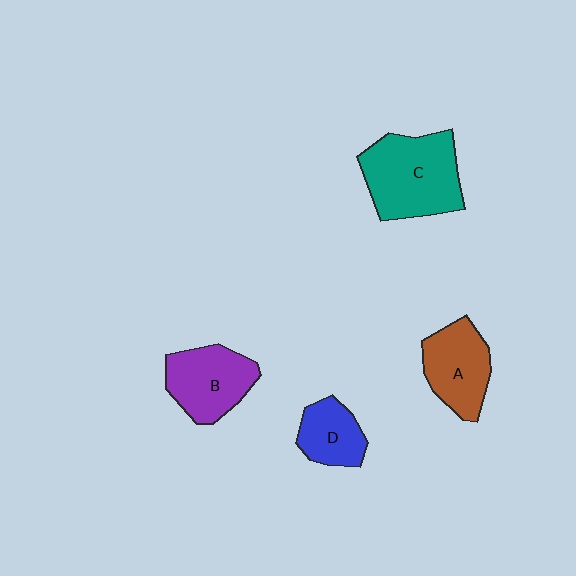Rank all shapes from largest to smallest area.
From largest to smallest: C (teal), B (purple), A (brown), D (blue).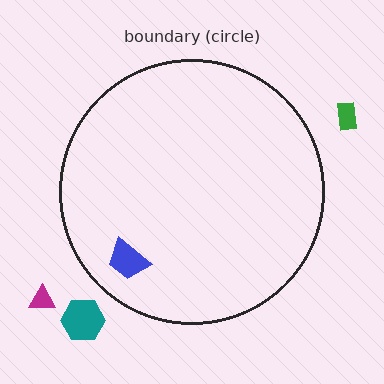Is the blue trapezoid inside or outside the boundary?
Inside.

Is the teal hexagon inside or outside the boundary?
Outside.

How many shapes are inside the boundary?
1 inside, 3 outside.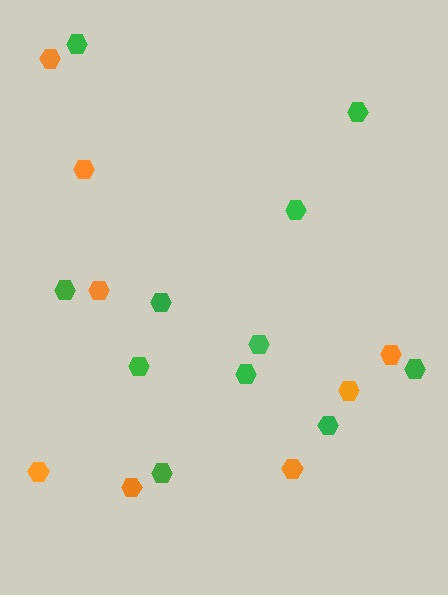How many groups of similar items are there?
There are 2 groups: one group of green hexagons (11) and one group of orange hexagons (8).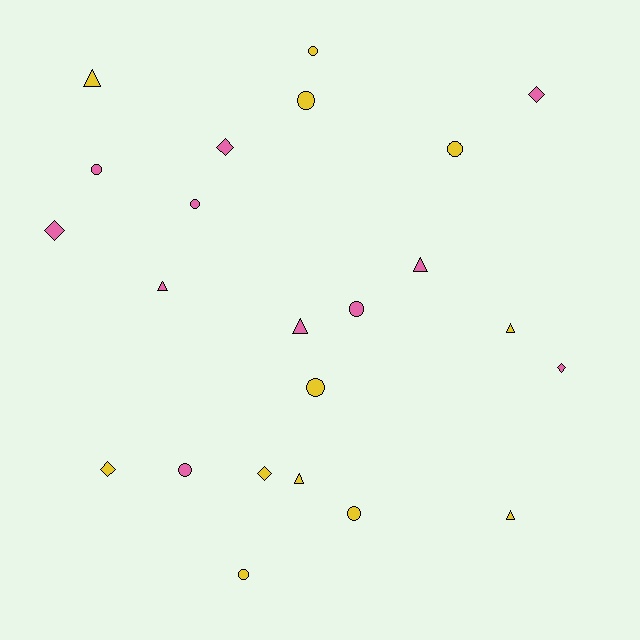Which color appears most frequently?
Yellow, with 12 objects.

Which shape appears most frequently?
Circle, with 10 objects.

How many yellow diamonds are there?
There are 2 yellow diamonds.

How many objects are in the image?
There are 23 objects.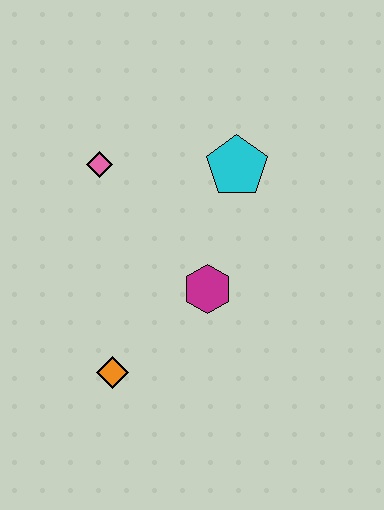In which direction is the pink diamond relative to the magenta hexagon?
The pink diamond is above the magenta hexagon.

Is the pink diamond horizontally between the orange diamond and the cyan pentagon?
No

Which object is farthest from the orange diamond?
The cyan pentagon is farthest from the orange diamond.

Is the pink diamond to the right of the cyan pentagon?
No